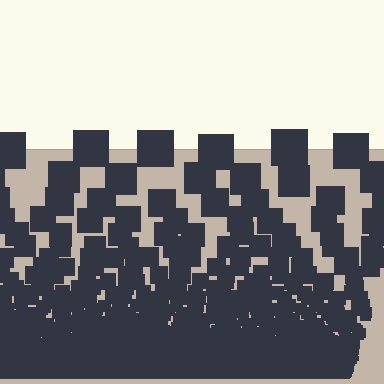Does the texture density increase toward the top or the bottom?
Density increases toward the bottom.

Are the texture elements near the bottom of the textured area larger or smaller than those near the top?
Smaller. The gradient is inverted — elements near the bottom are smaller and denser.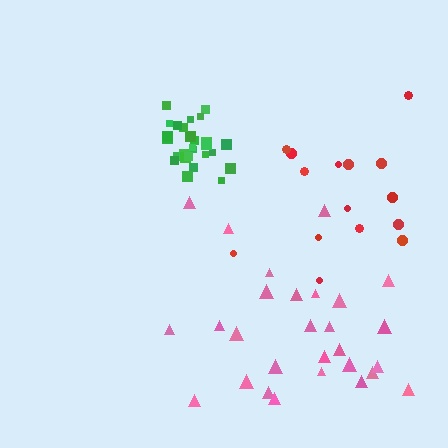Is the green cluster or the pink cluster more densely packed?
Green.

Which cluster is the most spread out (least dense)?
Red.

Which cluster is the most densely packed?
Green.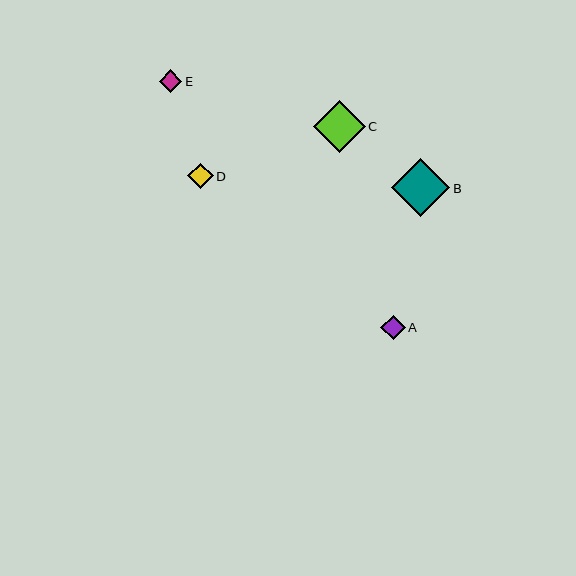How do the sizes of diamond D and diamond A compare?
Diamond D and diamond A are approximately the same size.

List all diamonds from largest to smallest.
From largest to smallest: B, C, D, A, E.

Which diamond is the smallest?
Diamond E is the smallest with a size of approximately 22 pixels.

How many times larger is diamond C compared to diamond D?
Diamond C is approximately 2.0 times the size of diamond D.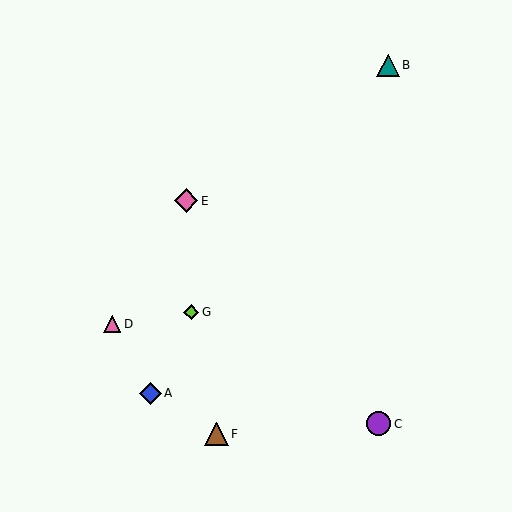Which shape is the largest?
The purple circle (labeled C) is the largest.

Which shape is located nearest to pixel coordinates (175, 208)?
The pink diamond (labeled E) at (186, 201) is nearest to that location.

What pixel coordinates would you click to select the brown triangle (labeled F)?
Click at (216, 434) to select the brown triangle F.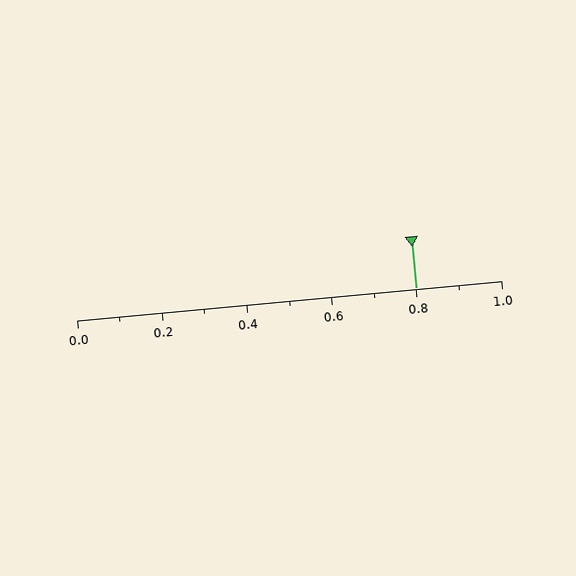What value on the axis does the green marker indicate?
The marker indicates approximately 0.8.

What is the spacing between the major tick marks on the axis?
The major ticks are spaced 0.2 apart.